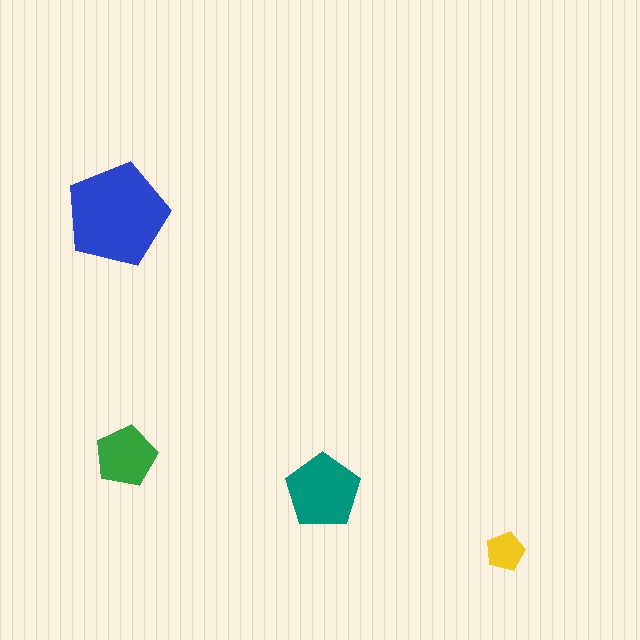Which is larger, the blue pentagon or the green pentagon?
The blue one.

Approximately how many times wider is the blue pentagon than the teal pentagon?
About 1.5 times wider.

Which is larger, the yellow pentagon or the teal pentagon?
The teal one.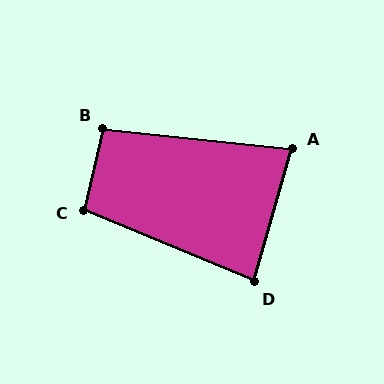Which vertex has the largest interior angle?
C, at approximately 100 degrees.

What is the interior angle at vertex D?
Approximately 83 degrees (acute).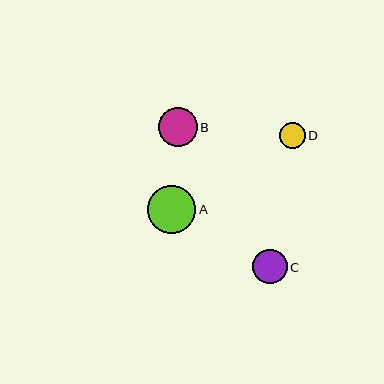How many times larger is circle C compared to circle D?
Circle C is approximately 1.3 times the size of circle D.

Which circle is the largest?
Circle A is the largest with a size of approximately 48 pixels.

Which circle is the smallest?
Circle D is the smallest with a size of approximately 26 pixels.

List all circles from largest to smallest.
From largest to smallest: A, B, C, D.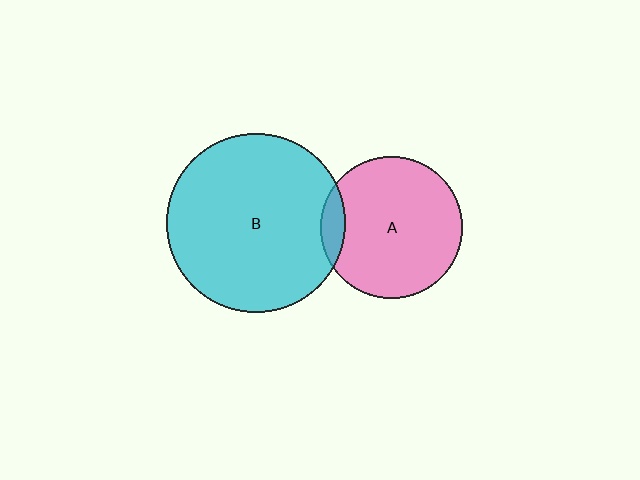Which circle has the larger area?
Circle B (cyan).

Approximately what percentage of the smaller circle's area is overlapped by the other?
Approximately 10%.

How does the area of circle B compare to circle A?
Approximately 1.6 times.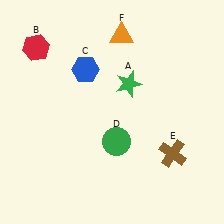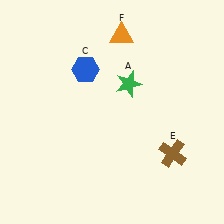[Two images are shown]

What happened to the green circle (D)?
The green circle (D) was removed in Image 2. It was in the bottom-right area of Image 1.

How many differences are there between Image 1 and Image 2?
There are 2 differences between the two images.